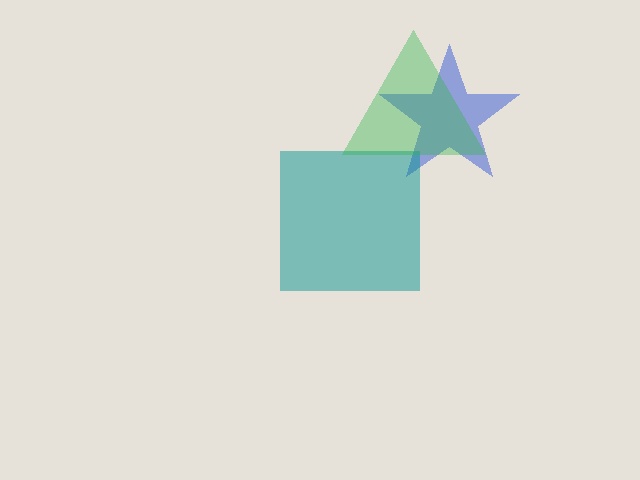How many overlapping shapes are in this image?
There are 3 overlapping shapes in the image.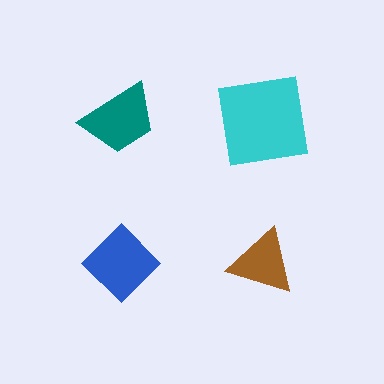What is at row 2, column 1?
A blue diamond.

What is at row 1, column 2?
A cyan square.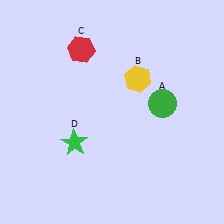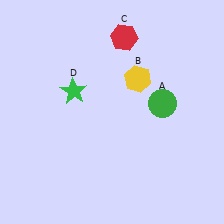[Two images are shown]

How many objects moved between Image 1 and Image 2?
2 objects moved between the two images.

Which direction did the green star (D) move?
The green star (D) moved up.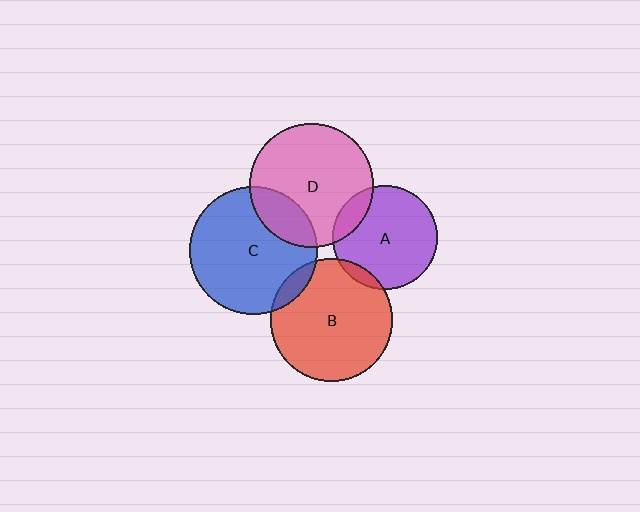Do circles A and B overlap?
Yes.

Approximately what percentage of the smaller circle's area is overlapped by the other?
Approximately 5%.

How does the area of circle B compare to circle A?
Approximately 1.4 times.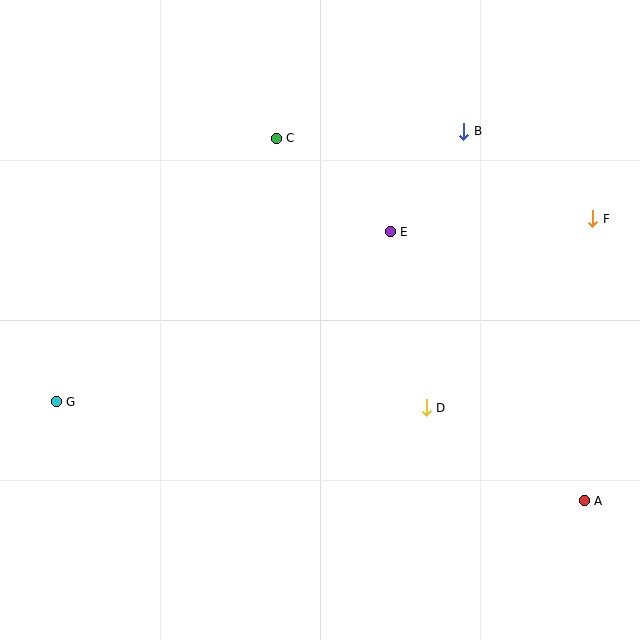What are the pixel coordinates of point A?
Point A is at (584, 501).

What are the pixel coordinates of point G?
Point G is at (56, 402).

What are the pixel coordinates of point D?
Point D is at (426, 408).